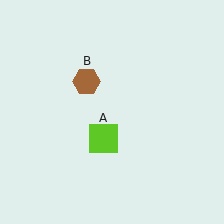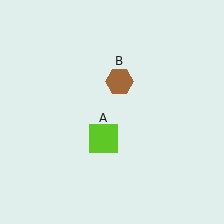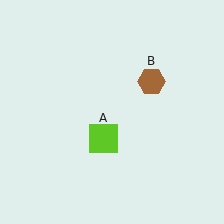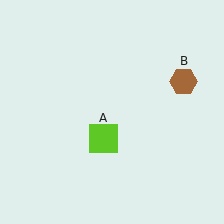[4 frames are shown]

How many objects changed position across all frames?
1 object changed position: brown hexagon (object B).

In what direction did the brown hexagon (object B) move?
The brown hexagon (object B) moved right.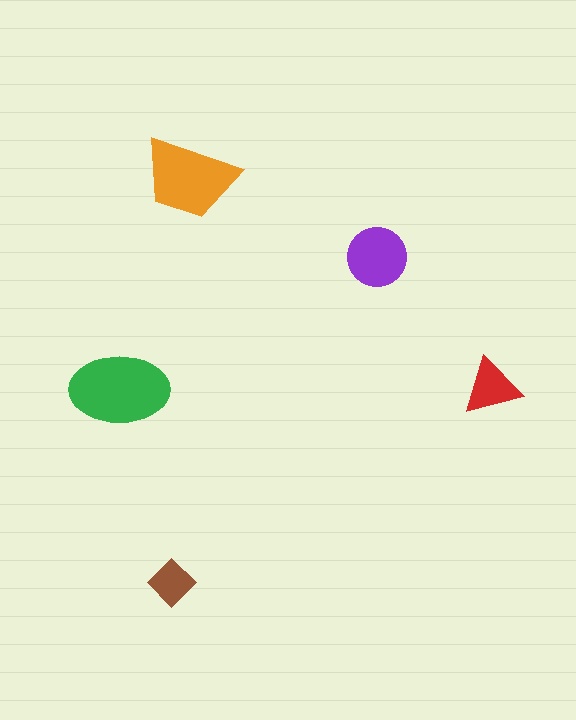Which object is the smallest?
The brown diamond.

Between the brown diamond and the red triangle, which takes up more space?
The red triangle.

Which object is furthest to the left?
The green ellipse is leftmost.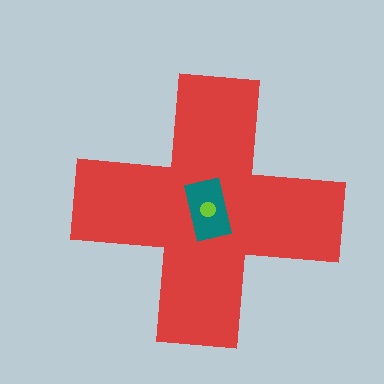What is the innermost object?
The lime circle.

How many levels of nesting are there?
3.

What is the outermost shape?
The red cross.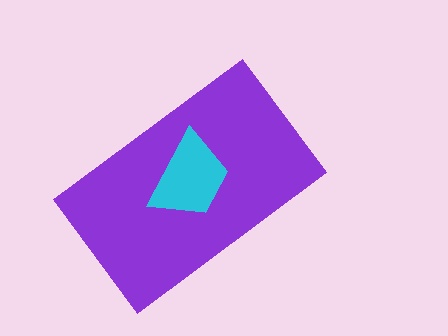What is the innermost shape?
The cyan trapezoid.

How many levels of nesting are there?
2.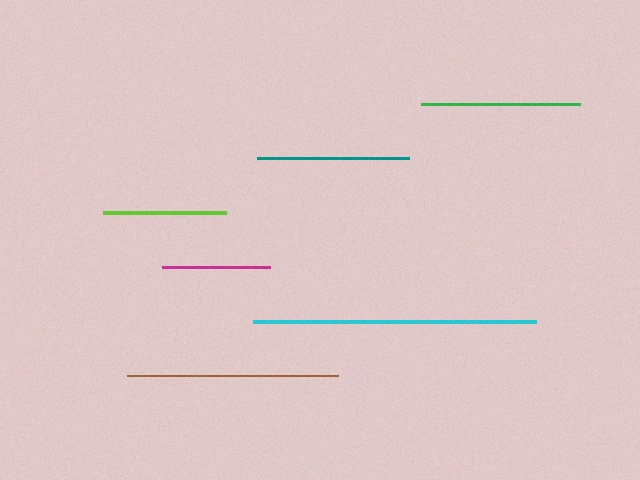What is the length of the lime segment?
The lime segment is approximately 122 pixels long.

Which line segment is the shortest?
The magenta line is the shortest at approximately 108 pixels.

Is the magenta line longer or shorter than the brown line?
The brown line is longer than the magenta line.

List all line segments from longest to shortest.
From longest to shortest: cyan, brown, green, teal, lime, magenta.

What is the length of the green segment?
The green segment is approximately 159 pixels long.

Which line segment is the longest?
The cyan line is the longest at approximately 283 pixels.